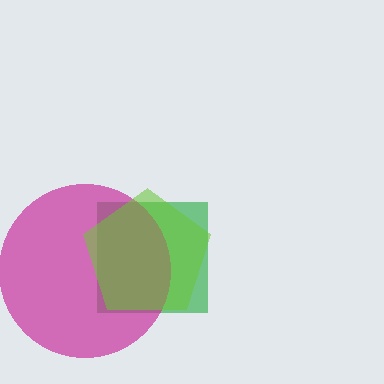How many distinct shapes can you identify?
There are 3 distinct shapes: a green square, a magenta circle, a lime pentagon.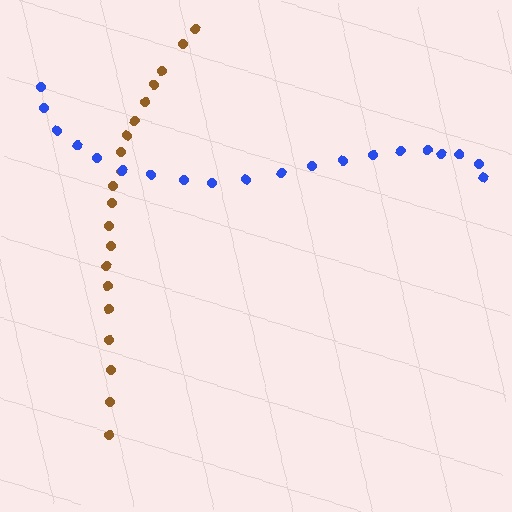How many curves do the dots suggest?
There are 2 distinct paths.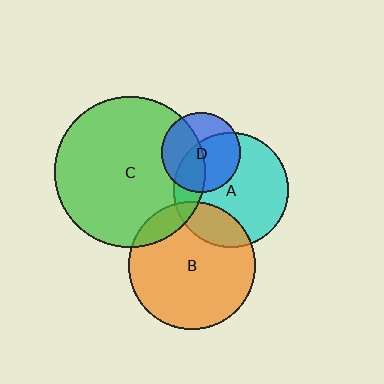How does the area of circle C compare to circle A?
Approximately 1.7 times.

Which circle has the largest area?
Circle C (green).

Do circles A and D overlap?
Yes.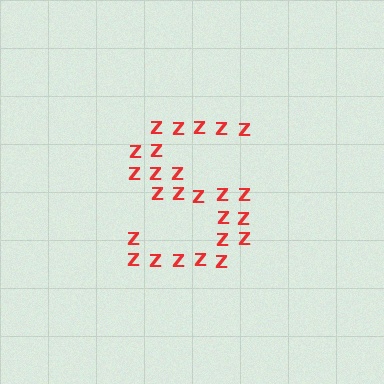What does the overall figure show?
The overall figure shows the letter S.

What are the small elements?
The small elements are letter Z's.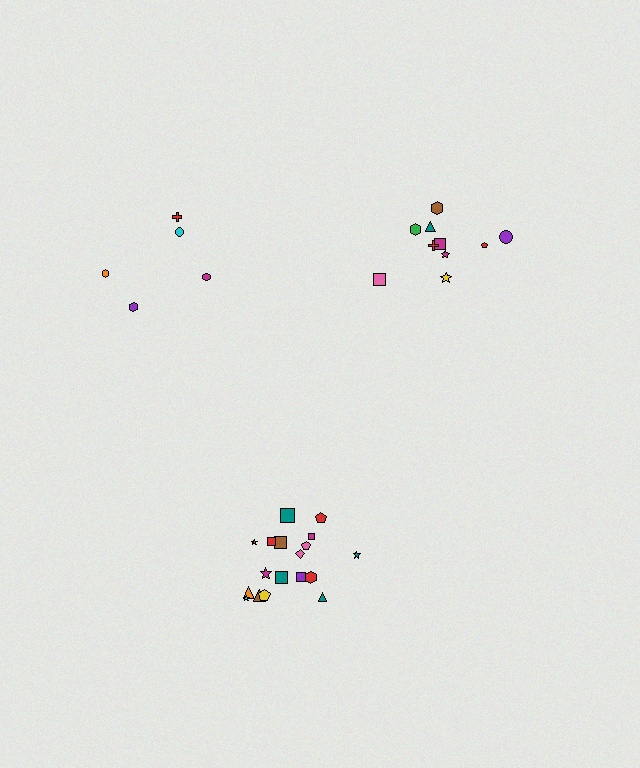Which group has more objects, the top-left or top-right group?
The top-right group.